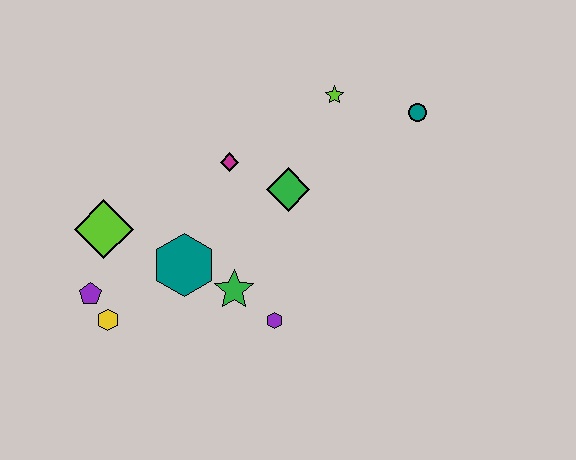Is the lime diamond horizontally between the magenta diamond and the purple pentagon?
Yes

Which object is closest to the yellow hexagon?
The purple pentagon is closest to the yellow hexagon.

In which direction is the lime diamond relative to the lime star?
The lime diamond is to the left of the lime star.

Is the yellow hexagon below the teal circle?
Yes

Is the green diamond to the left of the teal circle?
Yes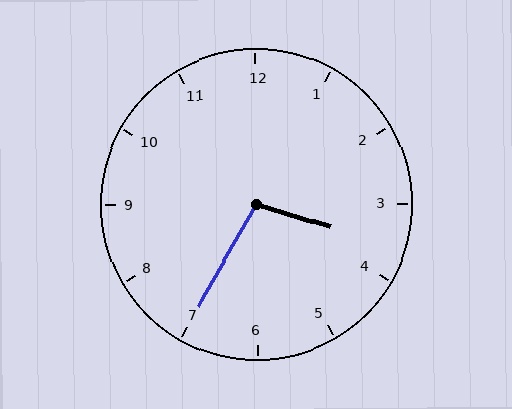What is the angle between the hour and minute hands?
Approximately 102 degrees.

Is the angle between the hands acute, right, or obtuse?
It is obtuse.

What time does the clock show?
3:35.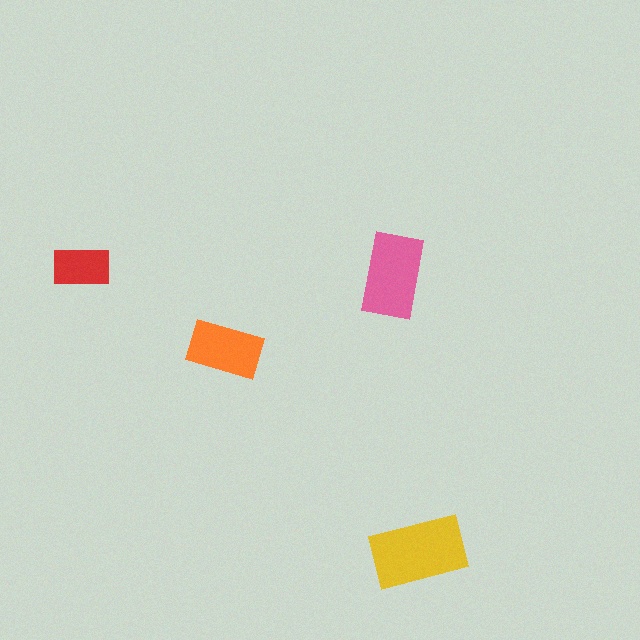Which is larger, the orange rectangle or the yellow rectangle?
The yellow one.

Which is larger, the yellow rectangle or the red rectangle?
The yellow one.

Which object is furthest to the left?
The red rectangle is leftmost.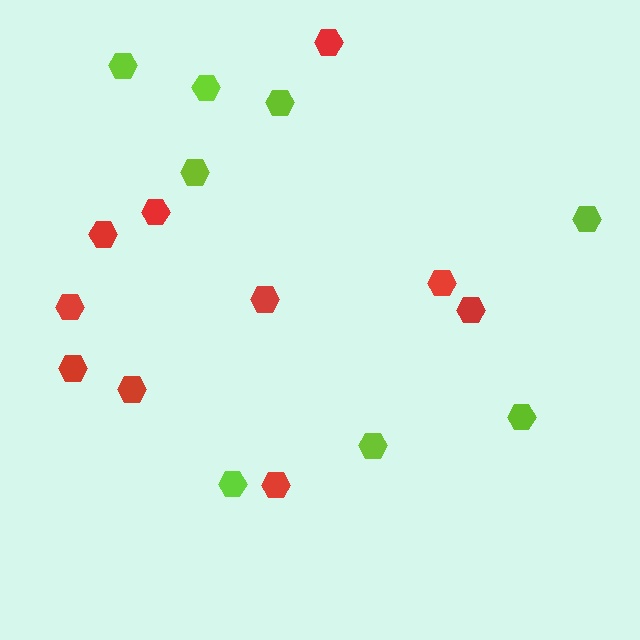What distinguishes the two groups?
There are 2 groups: one group of lime hexagons (8) and one group of red hexagons (10).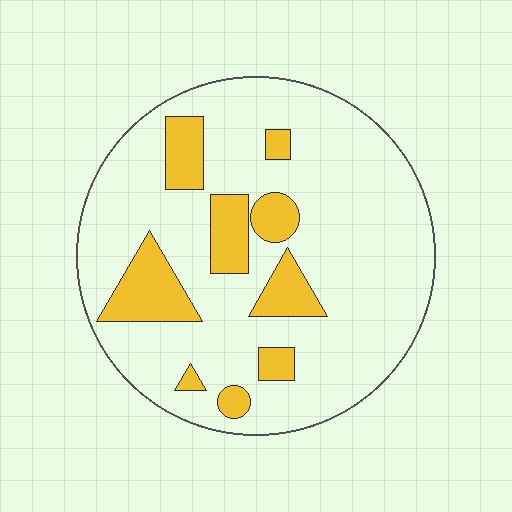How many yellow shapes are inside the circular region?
9.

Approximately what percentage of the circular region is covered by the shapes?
Approximately 20%.